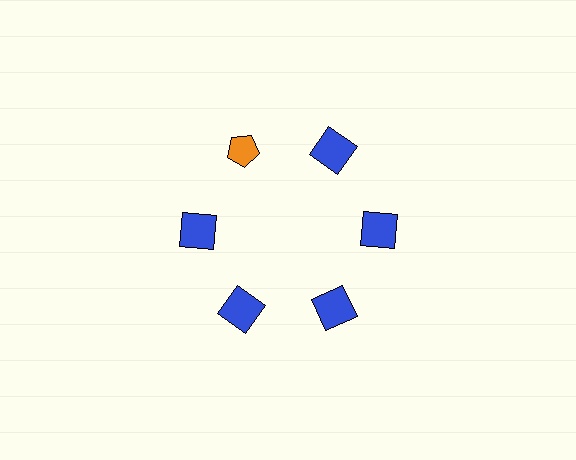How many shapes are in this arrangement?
There are 6 shapes arranged in a ring pattern.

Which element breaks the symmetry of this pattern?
The orange pentagon at roughly the 11 o'clock position breaks the symmetry. All other shapes are blue squares.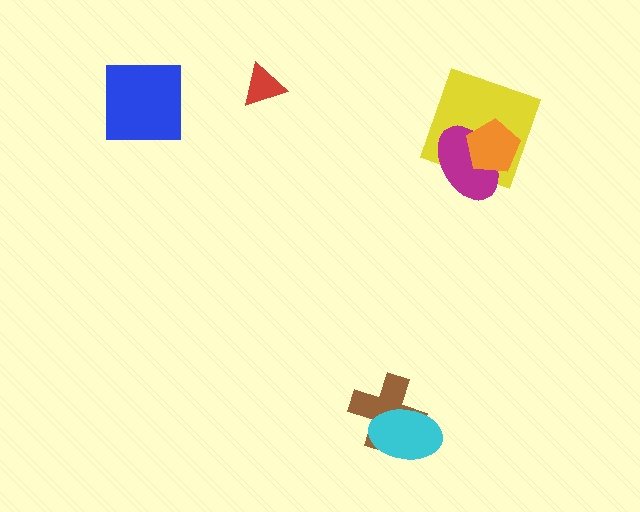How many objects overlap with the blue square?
0 objects overlap with the blue square.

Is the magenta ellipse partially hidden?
Yes, it is partially covered by another shape.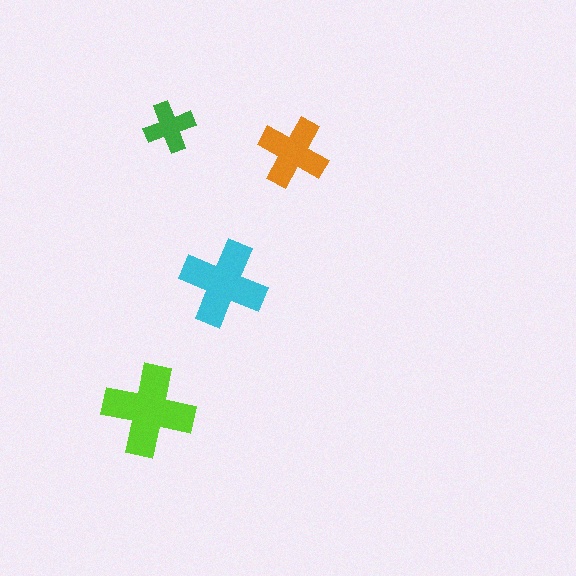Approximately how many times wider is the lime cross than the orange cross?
About 1.5 times wider.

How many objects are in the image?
There are 4 objects in the image.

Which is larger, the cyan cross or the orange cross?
The cyan one.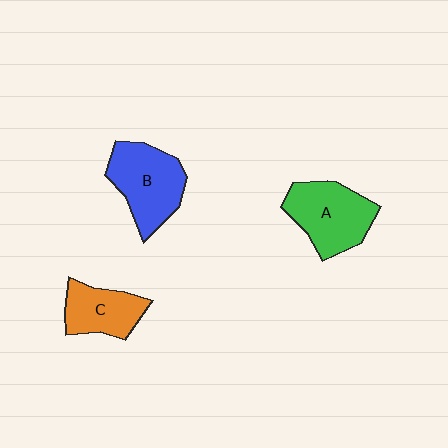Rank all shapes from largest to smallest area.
From largest to smallest: B (blue), A (green), C (orange).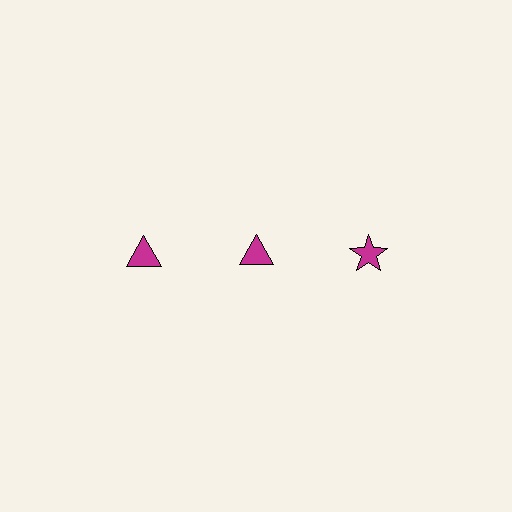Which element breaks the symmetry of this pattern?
The magenta star in the top row, center column breaks the symmetry. All other shapes are magenta triangles.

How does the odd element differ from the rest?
It has a different shape: star instead of triangle.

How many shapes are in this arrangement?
There are 3 shapes arranged in a grid pattern.